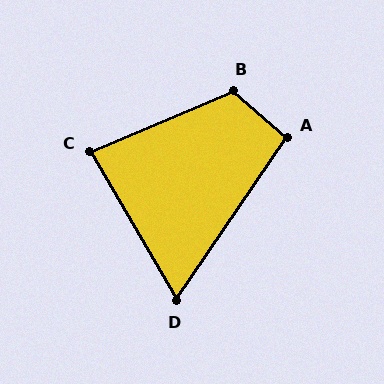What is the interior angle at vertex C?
Approximately 83 degrees (acute).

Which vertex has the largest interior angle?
B, at approximately 116 degrees.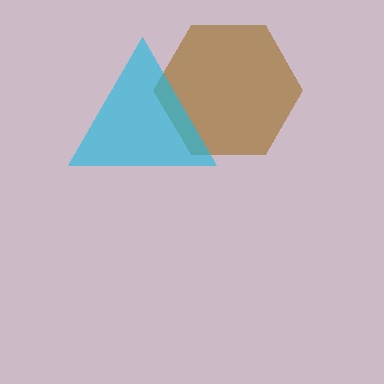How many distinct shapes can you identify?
There are 2 distinct shapes: a brown hexagon, a cyan triangle.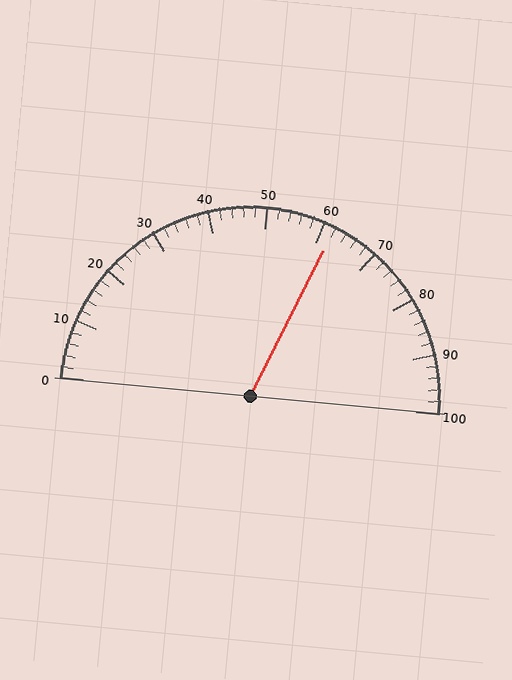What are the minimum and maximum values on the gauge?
The gauge ranges from 0 to 100.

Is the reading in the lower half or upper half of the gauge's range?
The reading is in the upper half of the range (0 to 100).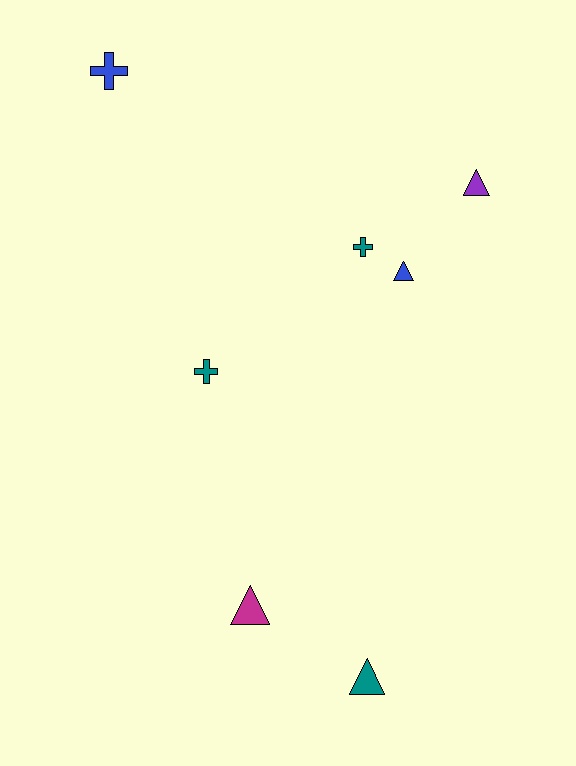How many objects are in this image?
There are 7 objects.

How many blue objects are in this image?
There are 2 blue objects.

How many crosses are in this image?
There are 3 crosses.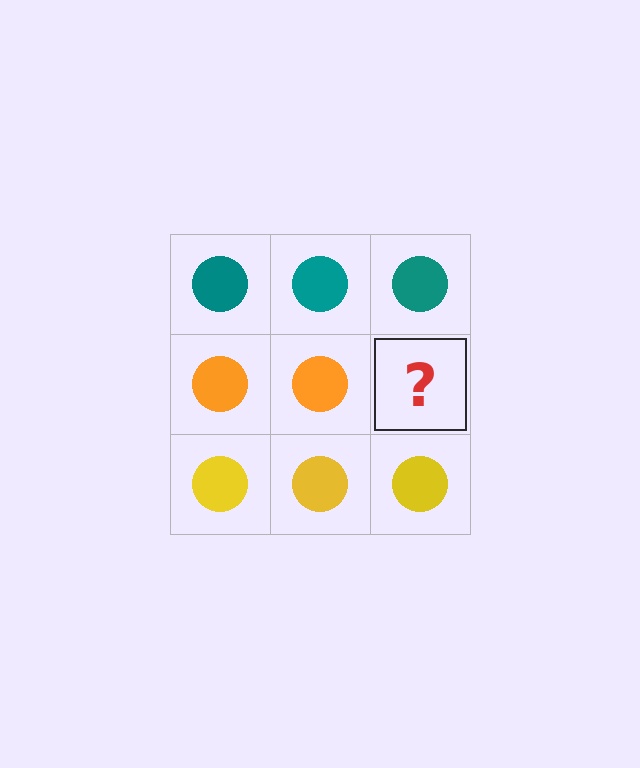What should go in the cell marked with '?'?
The missing cell should contain an orange circle.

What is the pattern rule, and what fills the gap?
The rule is that each row has a consistent color. The gap should be filled with an orange circle.